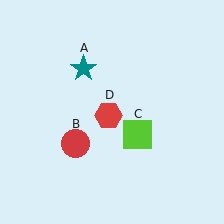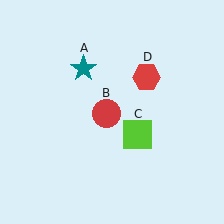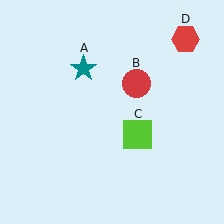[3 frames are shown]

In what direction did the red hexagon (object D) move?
The red hexagon (object D) moved up and to the right.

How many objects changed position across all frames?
2 objects changed position: red circle (object B), red hexagon (object D).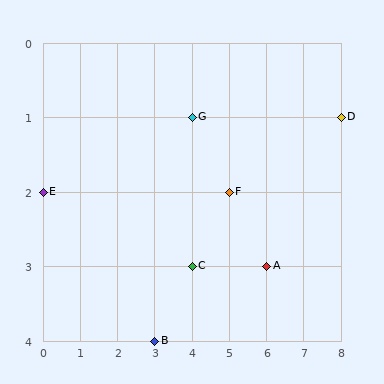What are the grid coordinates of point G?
Point G is at grid coordinates (4, 1).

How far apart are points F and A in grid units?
Points F and A are 1 column and 1 row apart (about 1.4 grid units diagonally).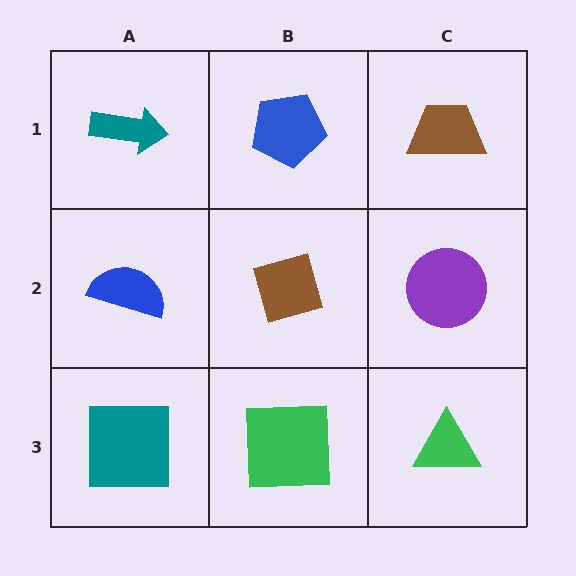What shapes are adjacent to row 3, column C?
A purple circle (row 2, column C), a green square (row 3, column B).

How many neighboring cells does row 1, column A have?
2.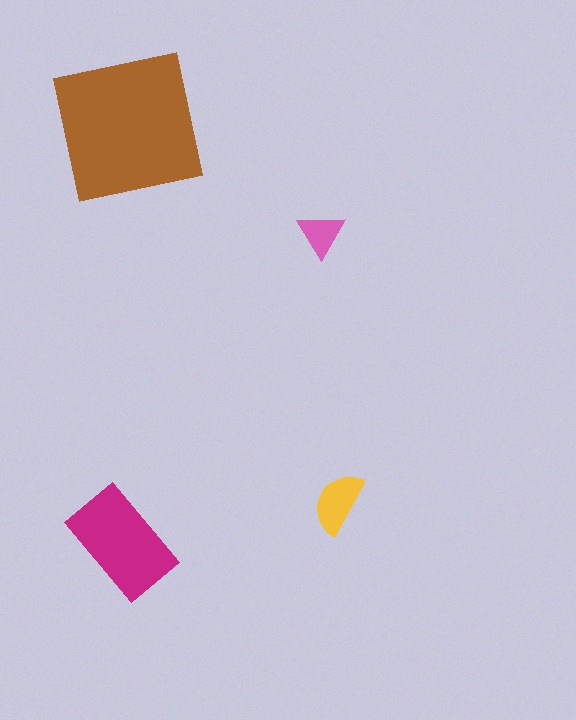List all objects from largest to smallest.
The brown square, the magenta rectangle, the yellow semicircle, the pink triangle.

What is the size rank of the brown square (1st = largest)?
1st.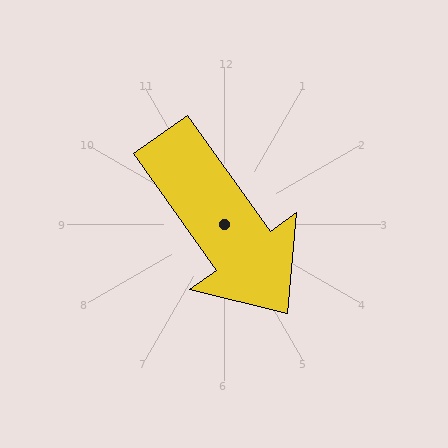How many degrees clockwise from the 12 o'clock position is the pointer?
Approximately 145 degrees.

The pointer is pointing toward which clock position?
Roughly 5 o'clock.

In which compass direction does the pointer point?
Southeast.